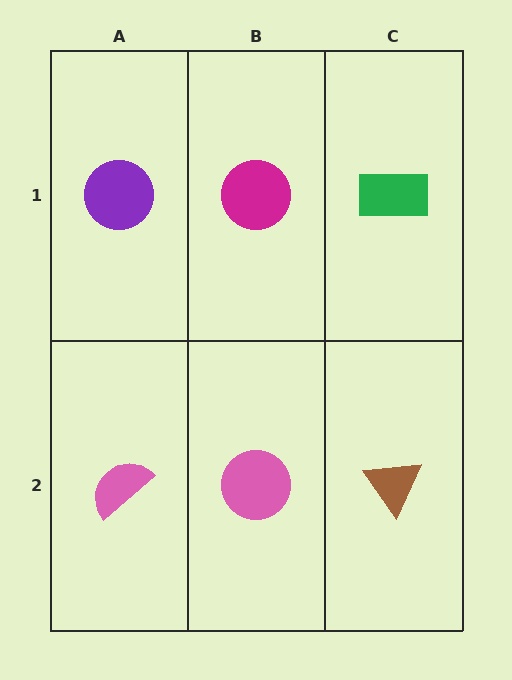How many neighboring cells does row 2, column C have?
2.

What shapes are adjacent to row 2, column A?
A purple circle (row 1, column A), a pink circle (row 2, column B).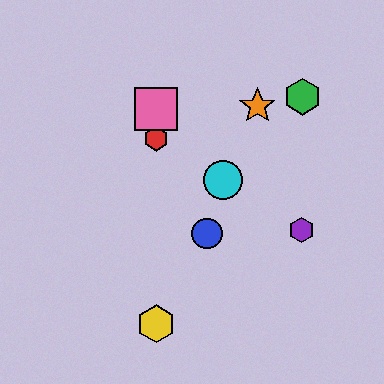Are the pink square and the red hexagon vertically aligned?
Yes, both are at x≈156.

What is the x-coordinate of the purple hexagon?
The purple hexagon is at x≈301.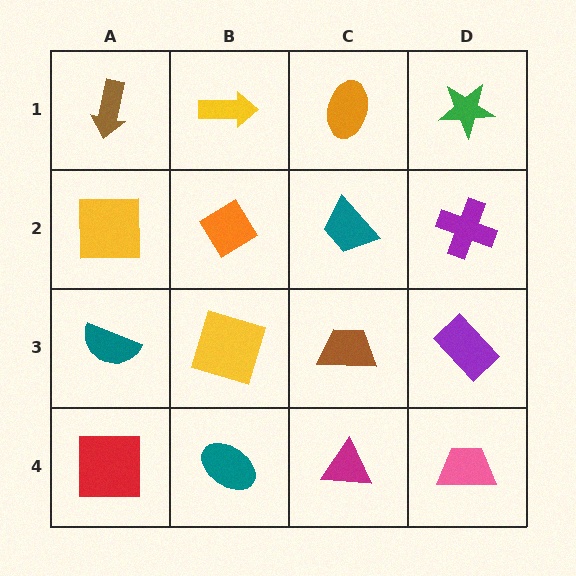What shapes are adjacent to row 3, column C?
A teal trapezoid (row 2, column C), a magenta triangle (row 4, column C), a yellow square (row 3, column B), a purple rectangle (row 3, column D).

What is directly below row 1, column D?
A purple cross.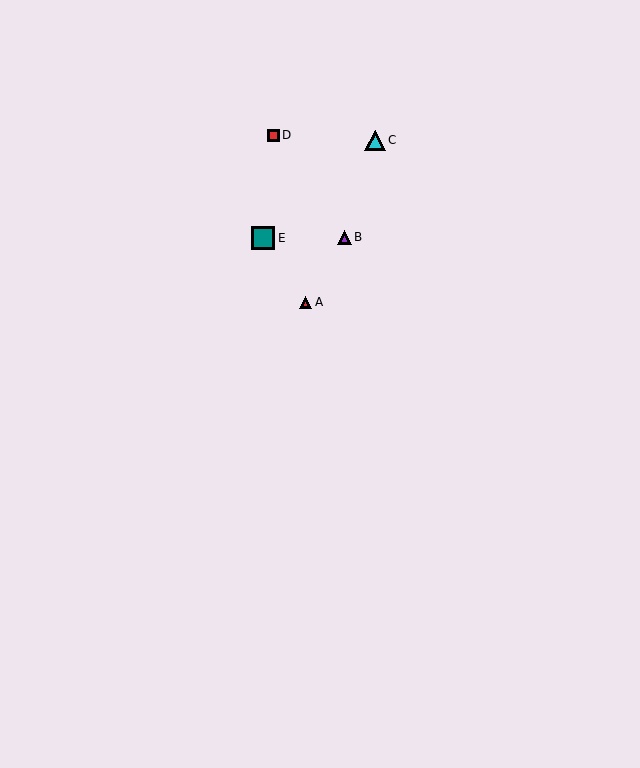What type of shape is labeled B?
Shape B is a purple triangle.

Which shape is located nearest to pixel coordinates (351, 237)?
The purple triangle (labeled B) at (344, 237) is nearest to that location.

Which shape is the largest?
The teal square (labeled E) is the largest.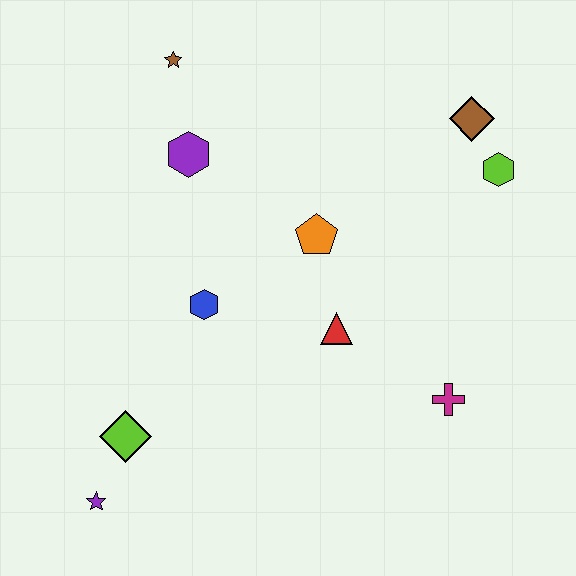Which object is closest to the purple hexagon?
The brown star is closest to the purple hexagon.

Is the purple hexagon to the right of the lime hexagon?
No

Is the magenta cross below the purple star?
No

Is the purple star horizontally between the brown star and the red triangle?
No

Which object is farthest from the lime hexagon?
The purple star is farthest from the lime hexagon.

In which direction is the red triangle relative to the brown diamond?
The red triangle is below the brown diamond.